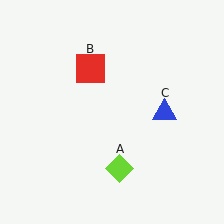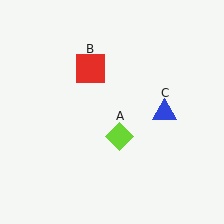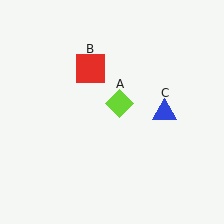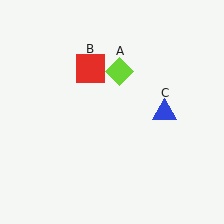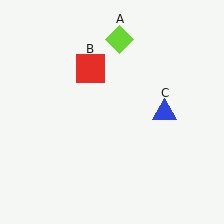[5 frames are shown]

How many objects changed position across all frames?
1 object changed position: lime diamond (object A).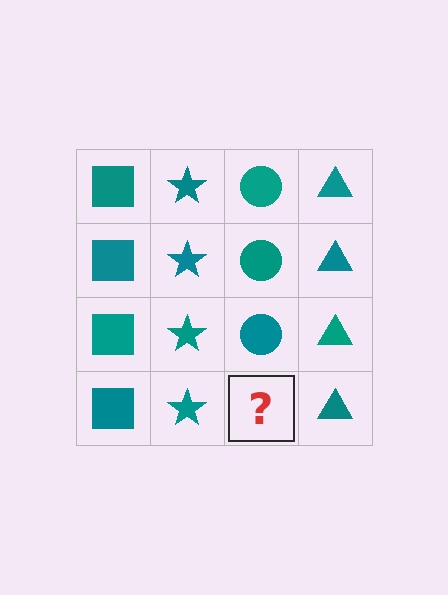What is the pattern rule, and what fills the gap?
The rule is that each column has a consistent shape. The gap should be filled with a teal circle.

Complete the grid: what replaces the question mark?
The question mark should be replaced with a teal circle.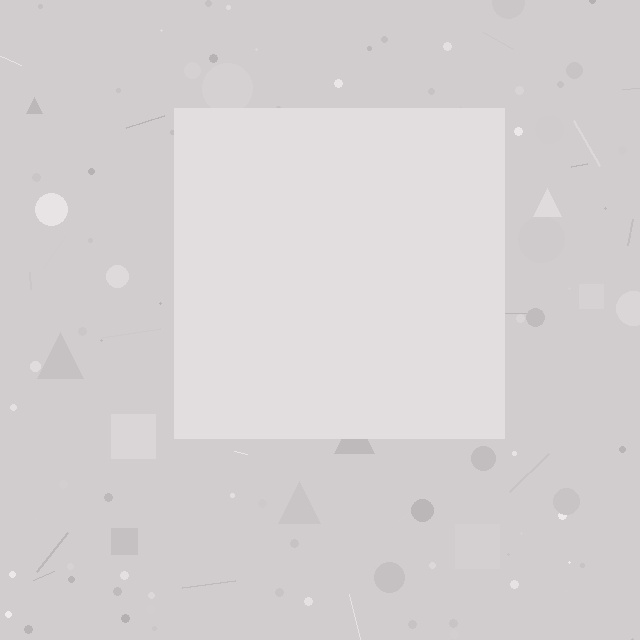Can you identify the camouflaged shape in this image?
The camouflaged shape is a square.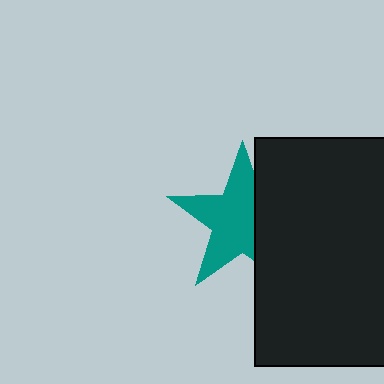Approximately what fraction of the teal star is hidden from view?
Roughly 36% of the teal star is hidden behind the black rectangle.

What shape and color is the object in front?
The object in front is a black rectangle.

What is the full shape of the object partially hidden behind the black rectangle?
The partially hidden object is a teal star.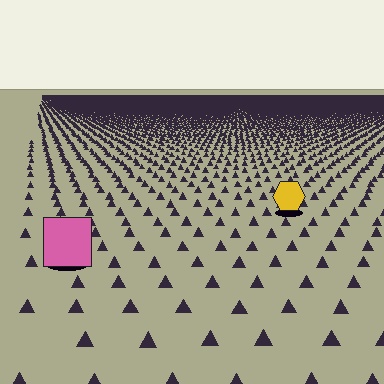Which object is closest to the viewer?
The pink square is closest. The texture marks near it are larger and more spread out.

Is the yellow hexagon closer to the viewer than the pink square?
No. The pink square is closer — you can tell from the texture gradient: the ground texture is coarser near it.